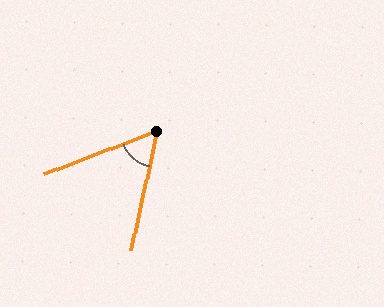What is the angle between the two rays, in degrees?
Approximately 57 degrees.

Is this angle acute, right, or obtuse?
It is acute.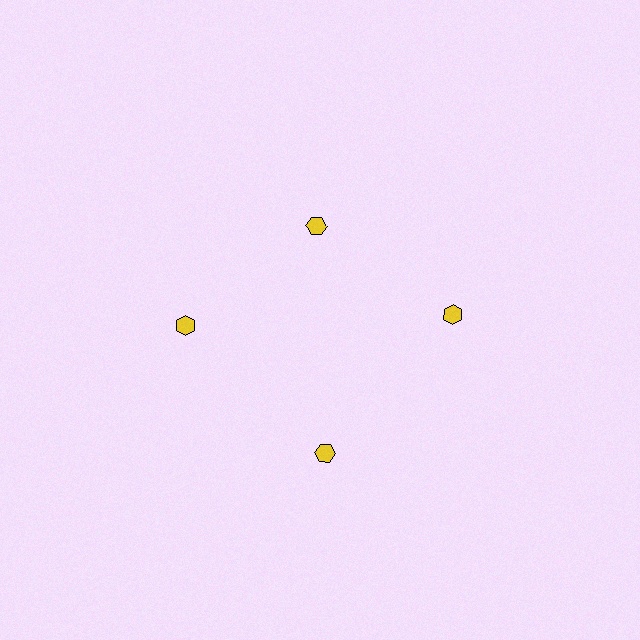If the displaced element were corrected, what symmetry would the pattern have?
It would have 4-fold rotational symmetry — the pattern would map onto itself every 90 degrees.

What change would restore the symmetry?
The symmetry would be restored by moving it outward, back onto the ring so that all 4 hexagons sit at equal angles and equal distance from the center.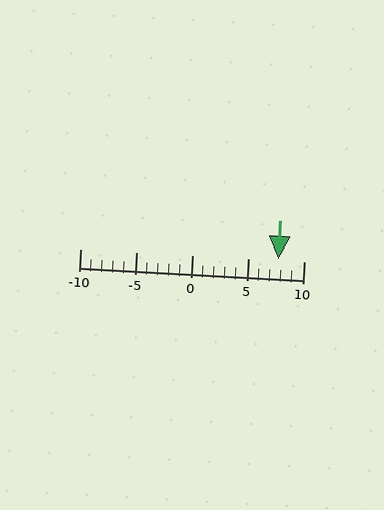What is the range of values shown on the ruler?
The ruler shows values from -10 to 10.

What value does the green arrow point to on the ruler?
The green arrow points to approximately 8.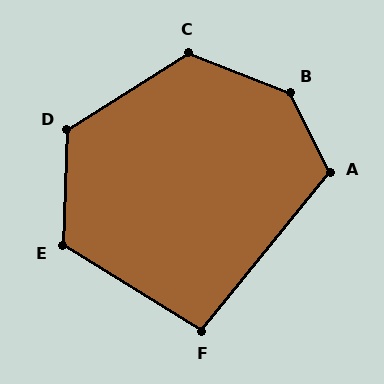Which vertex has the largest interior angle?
B, at approximately 138 degrees.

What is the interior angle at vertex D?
Approximately 125 degrees (obtuse).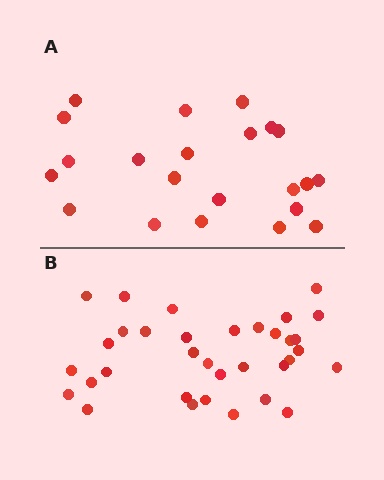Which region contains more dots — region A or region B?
Region B (the bottom region) has more dots.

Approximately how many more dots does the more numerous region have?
Region B has roughly 12 or so more dots than region A.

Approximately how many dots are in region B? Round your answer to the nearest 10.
About 30 dots. (The exact count is 34, which rounds to 30.)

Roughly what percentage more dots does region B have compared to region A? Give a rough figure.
About 55% more.